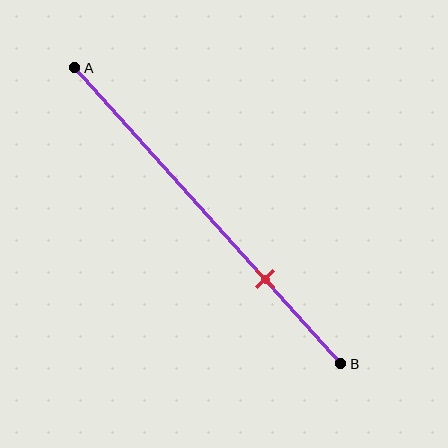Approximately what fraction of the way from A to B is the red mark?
The red mark is approximately 70% of the way from A to B.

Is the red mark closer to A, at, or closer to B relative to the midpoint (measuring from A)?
The red mark is closer to point B than the midpoint of segment AB.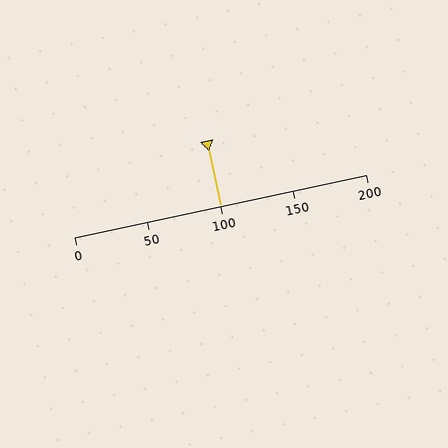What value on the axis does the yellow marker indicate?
The marker indicates approximately 100.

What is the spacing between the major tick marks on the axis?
The major ticks are spaced 50 apart.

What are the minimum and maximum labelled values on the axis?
The axis runs from 0 to 200.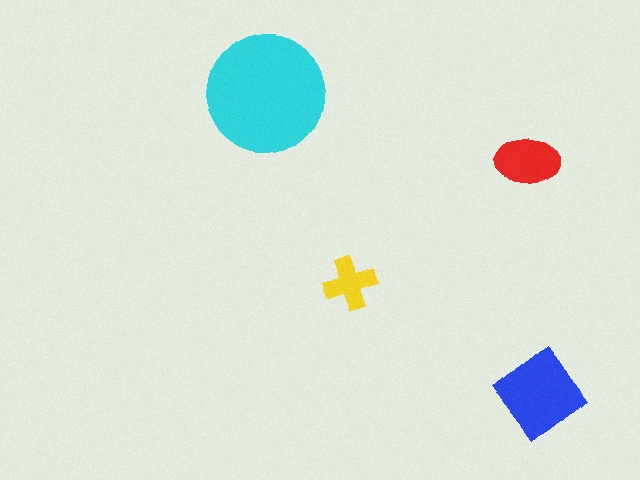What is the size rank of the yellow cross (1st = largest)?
4th.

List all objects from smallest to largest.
The yellow cross, the red ellipse, the blue diamond, the cyan circle.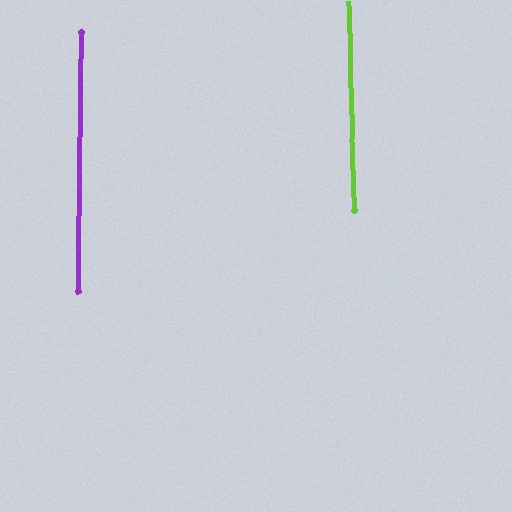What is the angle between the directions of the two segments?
Approximately 2 degrees.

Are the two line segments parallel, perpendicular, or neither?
Parallel — their directions differ by only 1.9°.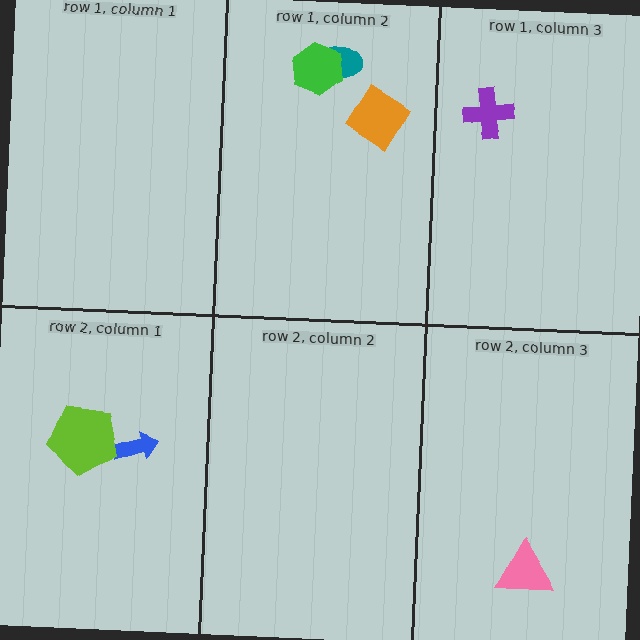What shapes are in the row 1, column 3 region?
The purple cross.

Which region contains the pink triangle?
The row 2, column 3 region.